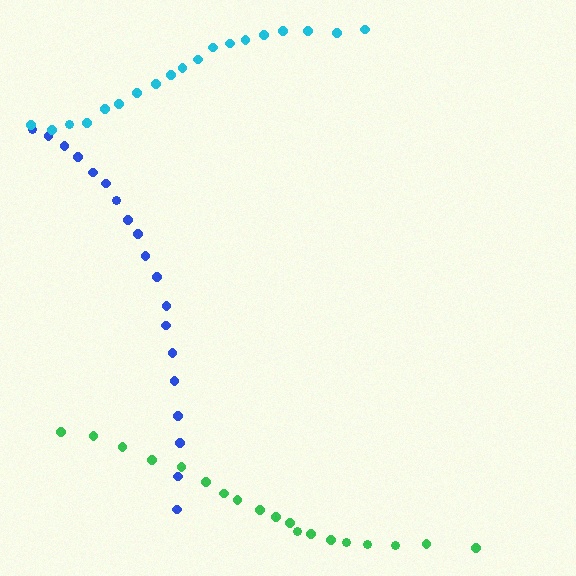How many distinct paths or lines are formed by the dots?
There are 3 distinct paths.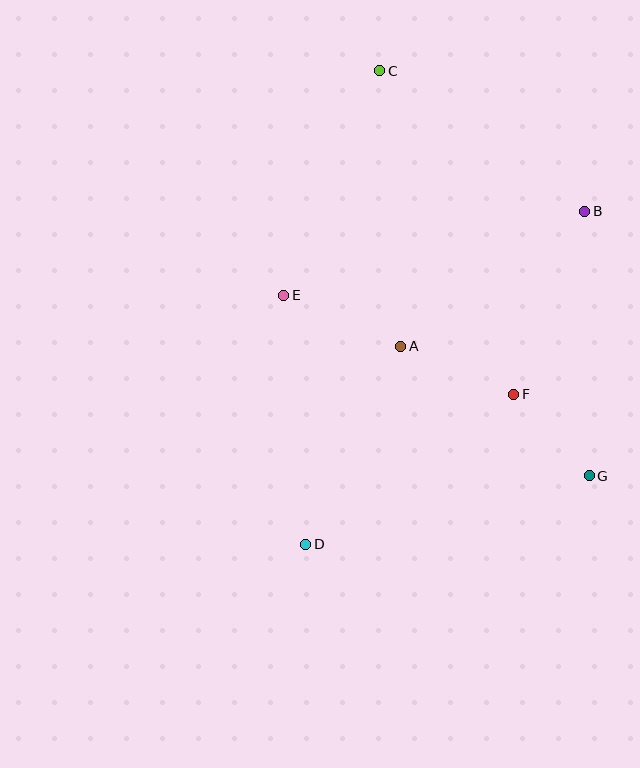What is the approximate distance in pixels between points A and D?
The distance between A and D is approximately 220 pixels.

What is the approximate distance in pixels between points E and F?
The distance between E and F is approximately 250 pixels.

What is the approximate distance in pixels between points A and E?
The distance between A and E is approximately 127 pixels.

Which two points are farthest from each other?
Points C and D are farthest from each other.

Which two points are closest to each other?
Points F and G are closest to each other.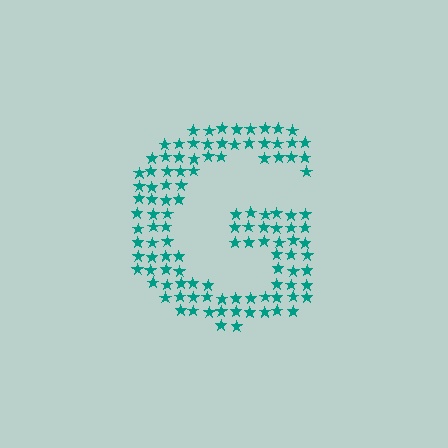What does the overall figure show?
The overall figure shows the letter G.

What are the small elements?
The small elements are stars.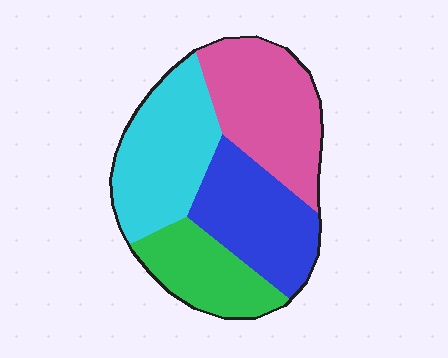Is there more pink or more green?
Pink.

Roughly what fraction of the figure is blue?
Blue covers 25% of the figure.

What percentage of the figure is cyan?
Cyan takes up about one quarter (1/4) of the figure.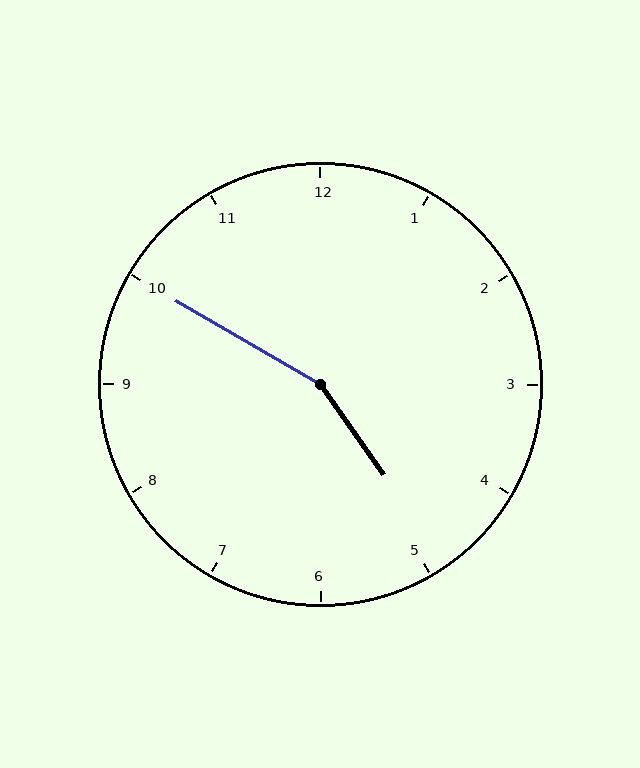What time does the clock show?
4:50.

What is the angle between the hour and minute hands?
Approximately 155 degrees.